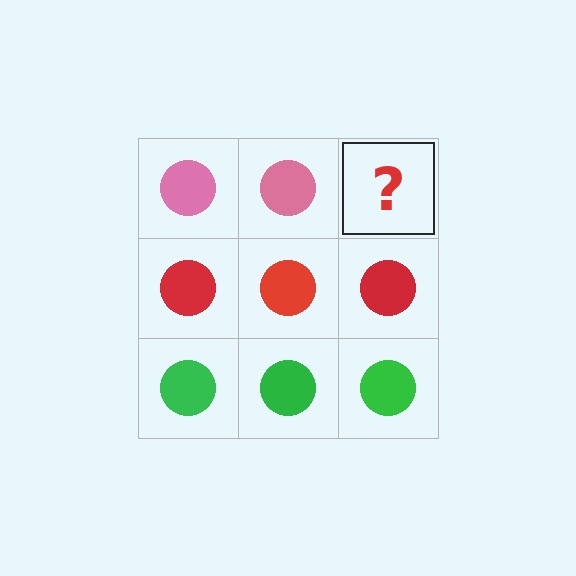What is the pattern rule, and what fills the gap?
The rule is that each row has a consistent color. The gap should be filled with a pink circle.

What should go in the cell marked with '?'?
The missing cell should contain a pink circle.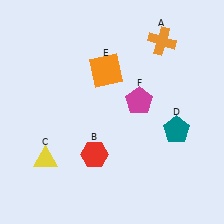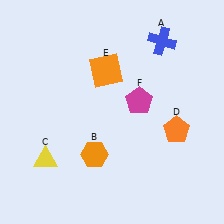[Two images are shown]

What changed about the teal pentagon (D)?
In Image 1, D is teal. In Image 2, it changed to orange.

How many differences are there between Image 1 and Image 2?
There are 3 differences between the two images.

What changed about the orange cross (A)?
In Image 1, A is orange. In Image 2, it changed to blue.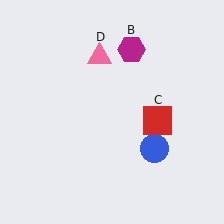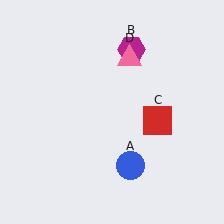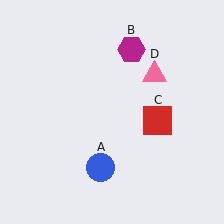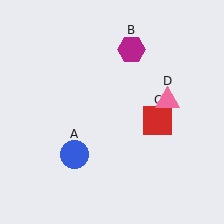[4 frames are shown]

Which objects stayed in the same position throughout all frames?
Magenta hexagon (object B) and red square (object C) remained stationary.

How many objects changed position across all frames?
2 objects changed position: blue circle (object A), pink triangle (object D).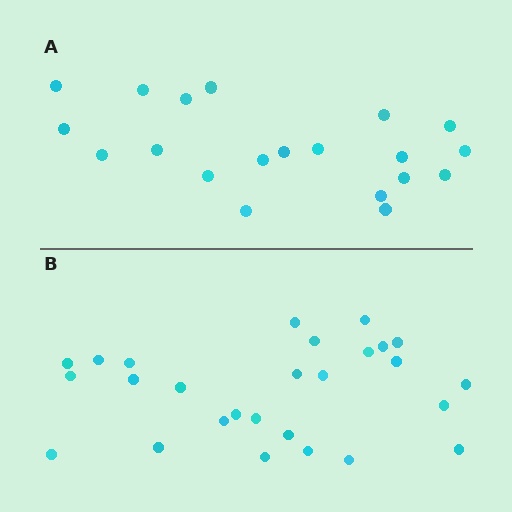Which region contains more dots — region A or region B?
Region B (the bottom region) has more dots.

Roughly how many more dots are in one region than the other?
Region B has roughly 8 or so more dots than region A.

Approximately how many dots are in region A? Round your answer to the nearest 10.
About 20 dots.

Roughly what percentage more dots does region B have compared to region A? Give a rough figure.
About 35% more.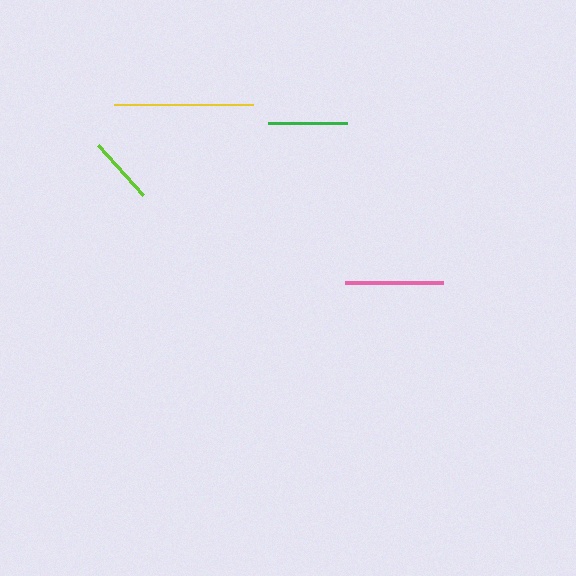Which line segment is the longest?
The yellow line is the longest at approximately 138 pixels.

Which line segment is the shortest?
The lime line is the shortest at approximately 68 pixels.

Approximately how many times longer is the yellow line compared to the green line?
The yellow line is approximately 1.7 times the length of the green line.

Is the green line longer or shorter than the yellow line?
The yellow line is longer than the green line.